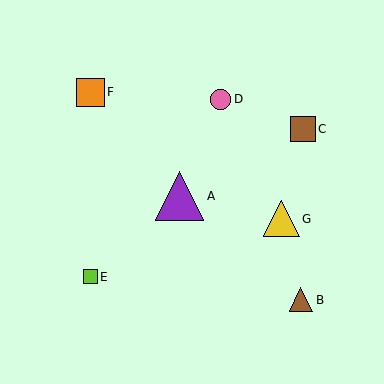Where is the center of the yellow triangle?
The center of the yellow triangle is at (281, 219).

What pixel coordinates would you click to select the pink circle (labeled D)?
Click at (221, 99) to select the pink circle D.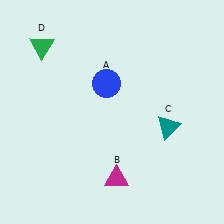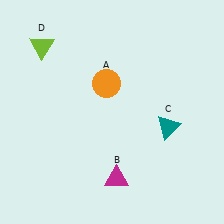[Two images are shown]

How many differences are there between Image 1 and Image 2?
There are 2 differences between the two images.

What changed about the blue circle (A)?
In Image 1, A is blue. In Image 2, it changed to orange.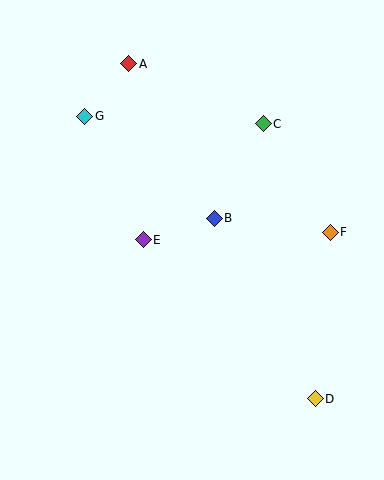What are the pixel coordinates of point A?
Point A is at (129, 64).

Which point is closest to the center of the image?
Point B at (214, 218) is closest to the center.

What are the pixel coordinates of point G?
Point G is at (85, 116).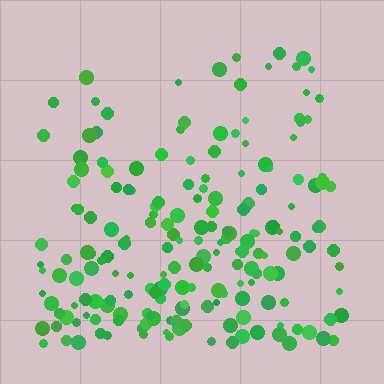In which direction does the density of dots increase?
From top to bottom, with the bottom side densest.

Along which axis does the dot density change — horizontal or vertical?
Vertical.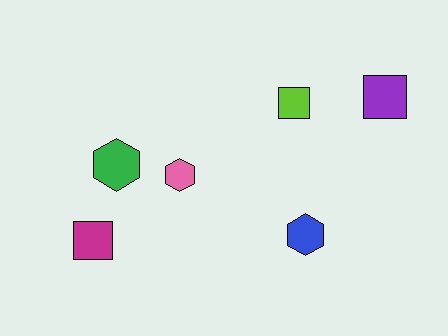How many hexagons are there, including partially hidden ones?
There are 3 hexagons.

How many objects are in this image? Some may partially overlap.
There are 6 objects.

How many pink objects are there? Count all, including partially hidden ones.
There is 1 pink object.